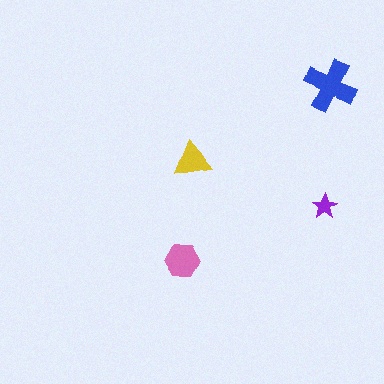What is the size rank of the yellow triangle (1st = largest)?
3rd.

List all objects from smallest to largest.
The purple star, the yellow triangle, the pink hexagon, the blue cross.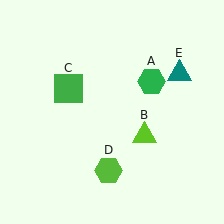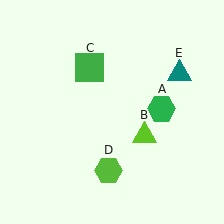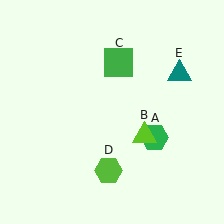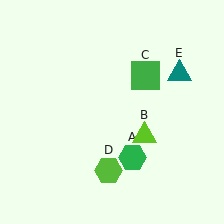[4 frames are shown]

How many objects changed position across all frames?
2 objects changed position: green hexagon (object A), green square (object C).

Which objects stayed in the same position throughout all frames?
Lime triangle (object B) and lime hexagon (object D) and teal triangle (object E) remained stationary.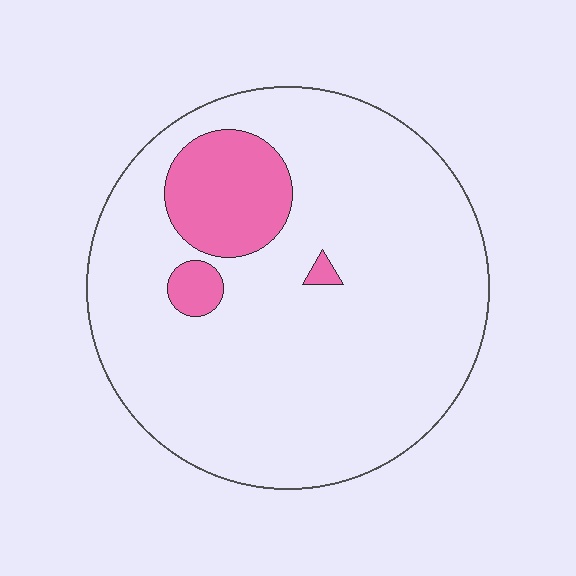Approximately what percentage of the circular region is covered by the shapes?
Approximately 15%.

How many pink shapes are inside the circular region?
3.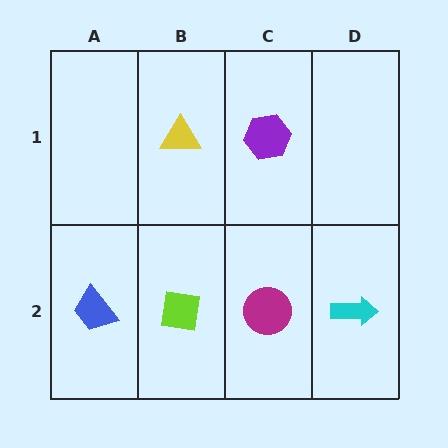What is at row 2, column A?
A blue trapezoid.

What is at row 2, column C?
A magenta circle.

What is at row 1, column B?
A yellow triangle.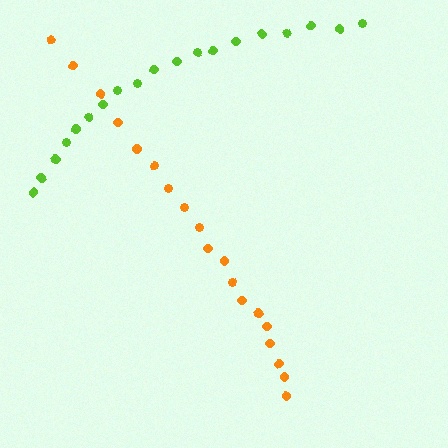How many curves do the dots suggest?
There are 2 distinct paths.